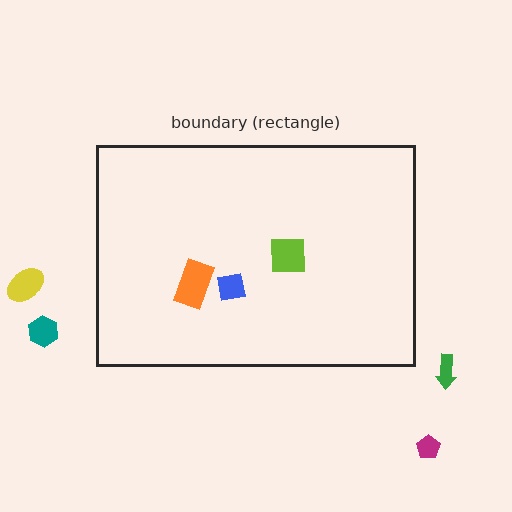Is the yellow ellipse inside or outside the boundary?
Outside.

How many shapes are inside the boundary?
3 inside, 4 outside.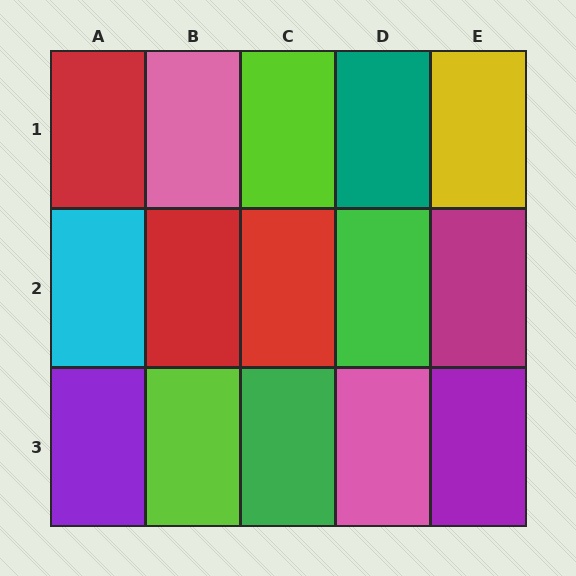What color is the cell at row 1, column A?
Red.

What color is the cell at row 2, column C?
Red.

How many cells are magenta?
1 cell is magenta.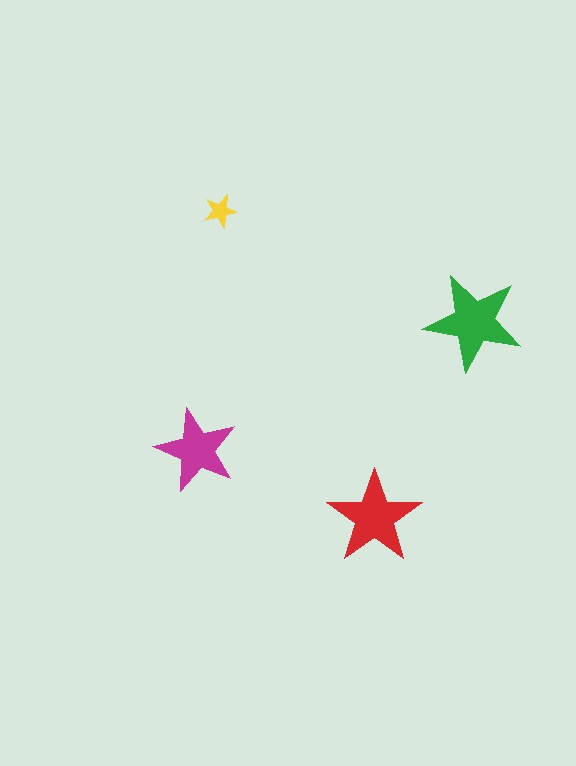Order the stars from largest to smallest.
the green one, the red one, the magenta one, the yellow one.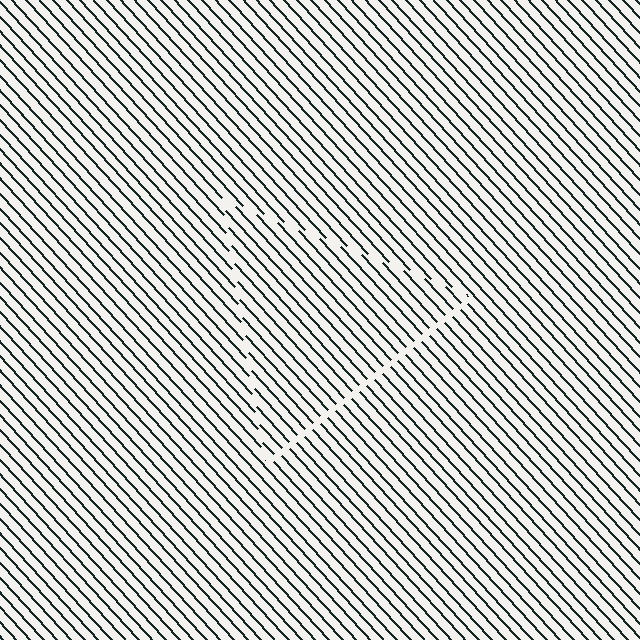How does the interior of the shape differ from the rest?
The interior of the shape contains the same grating, shifted by half a period — the contour is defined by the phase discontinuity where line-ends from the inner and outer gratings abut.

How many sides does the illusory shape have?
3 sides — the line-ends trace a triangle.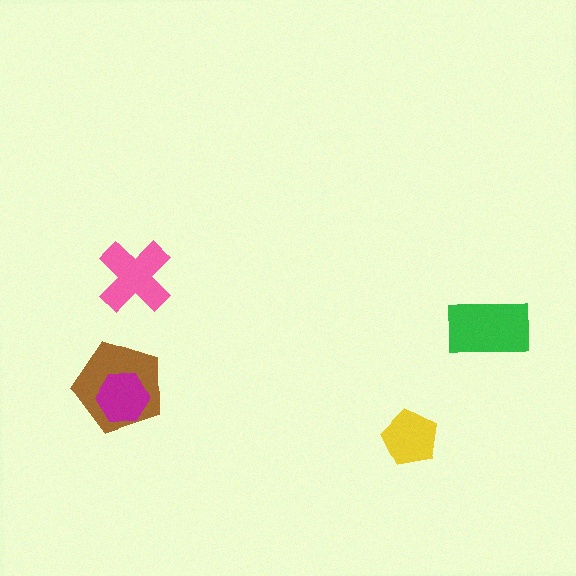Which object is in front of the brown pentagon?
The magenta hexagon is in front of the brown pentagon.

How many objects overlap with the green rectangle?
0 objects overlap with the green rectangle.